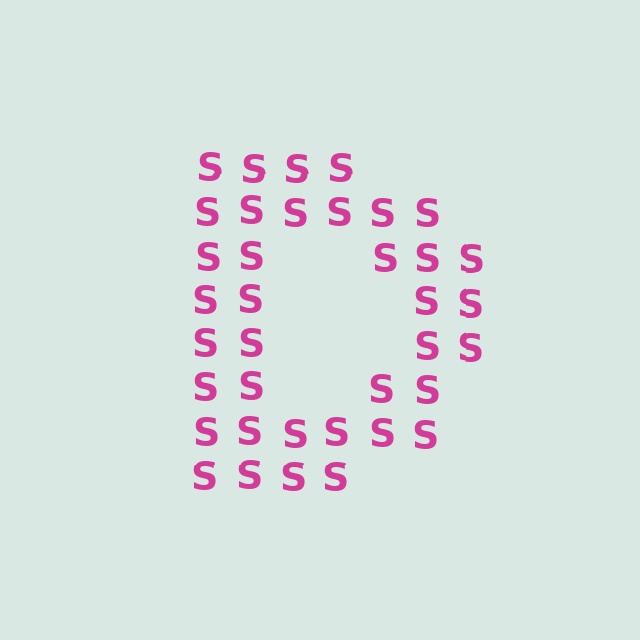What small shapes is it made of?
It is made of small letter S's.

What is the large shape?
The large shape is the letter D.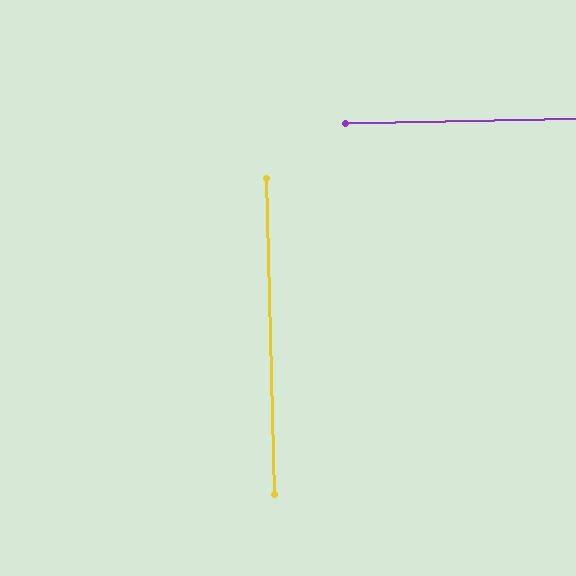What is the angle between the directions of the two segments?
Approximately 90 degrees.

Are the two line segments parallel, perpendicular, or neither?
Perpendicular — they meet at approximately 90°.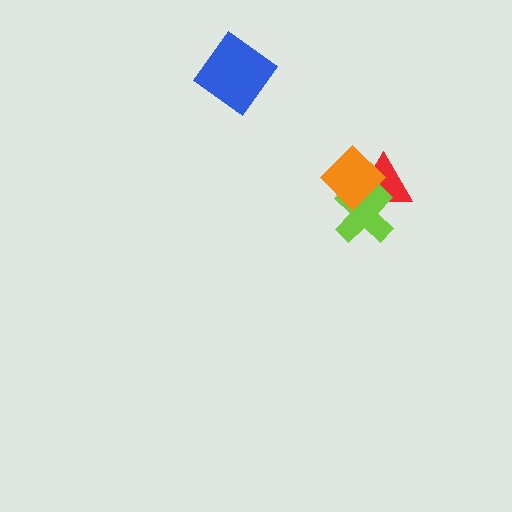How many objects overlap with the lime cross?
2 objects overlap with the lime cross.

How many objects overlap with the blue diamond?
0 objects overlap with the blue diamond.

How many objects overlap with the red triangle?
2 objects overlap with the red triangle.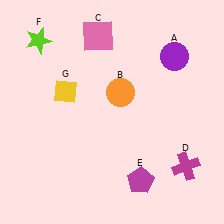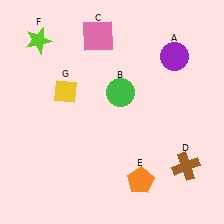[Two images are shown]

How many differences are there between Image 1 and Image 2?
There are 3 differences between the two images.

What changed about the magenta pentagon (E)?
In Image 1, E is magenta. In Image 2, it changed to orange.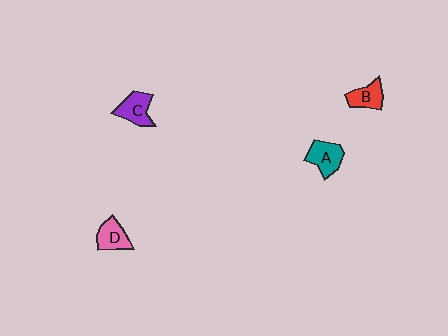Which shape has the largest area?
Shape A (teal).